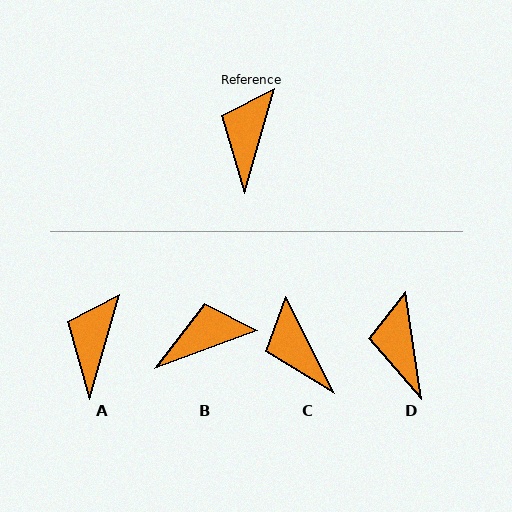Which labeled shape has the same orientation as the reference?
A.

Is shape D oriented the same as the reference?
No, it is off by about 24 degrees.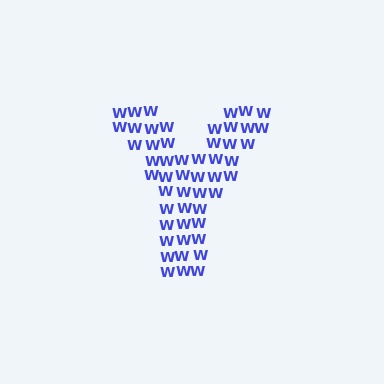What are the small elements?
The small elements are letter W's.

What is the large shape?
The large shape is the letter Y.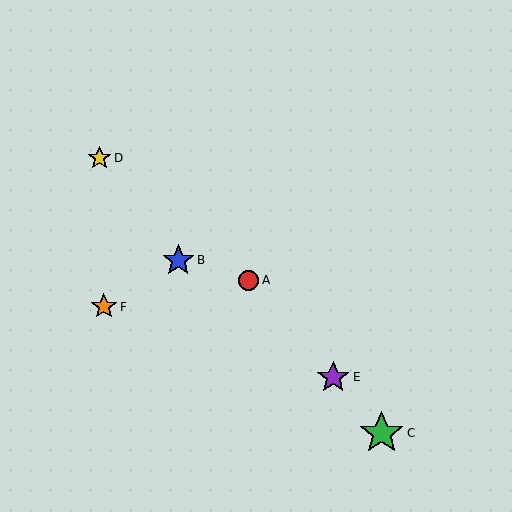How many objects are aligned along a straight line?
3 objects (A, C, E) are aligned along a straight line.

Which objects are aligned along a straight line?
Objects A, C, E are aligned along a straight line.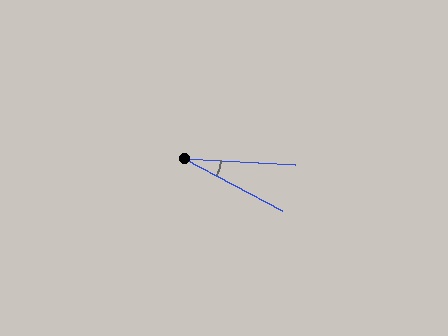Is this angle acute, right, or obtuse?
It is acute.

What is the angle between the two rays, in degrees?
Approximately 25 degrees.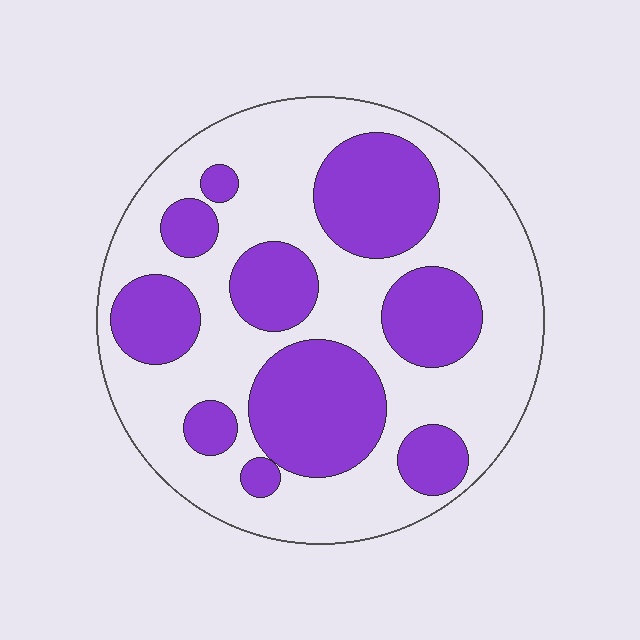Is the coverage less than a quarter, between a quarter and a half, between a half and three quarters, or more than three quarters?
Between a quarter and a half.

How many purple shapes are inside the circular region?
10.